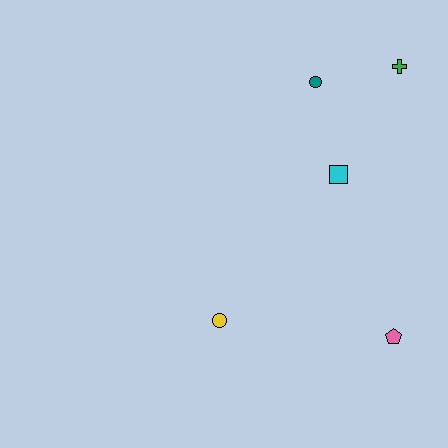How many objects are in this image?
There are 5 objects.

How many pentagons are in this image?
There is 1 pentagon.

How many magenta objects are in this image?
There are no magenta objects.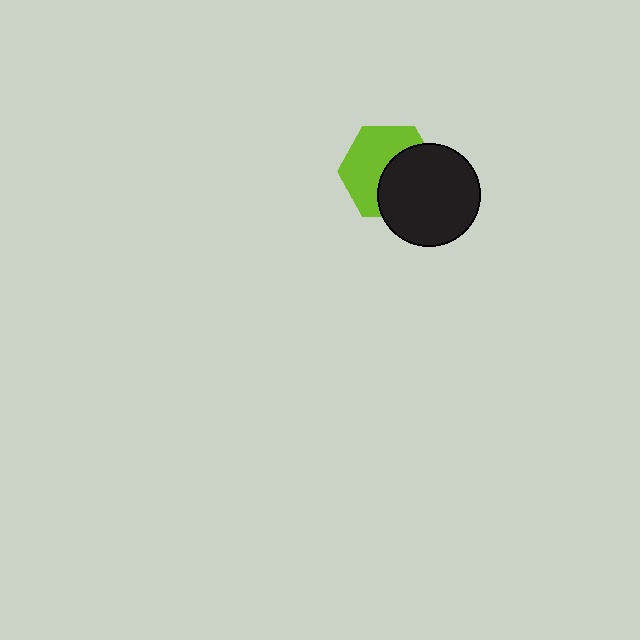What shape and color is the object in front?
The object in front is a black circle.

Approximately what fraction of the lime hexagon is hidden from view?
Roughly 46% of the lime hexagon is hidden behind the black circle.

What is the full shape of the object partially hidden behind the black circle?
The partially hidden object is a lime hexagon.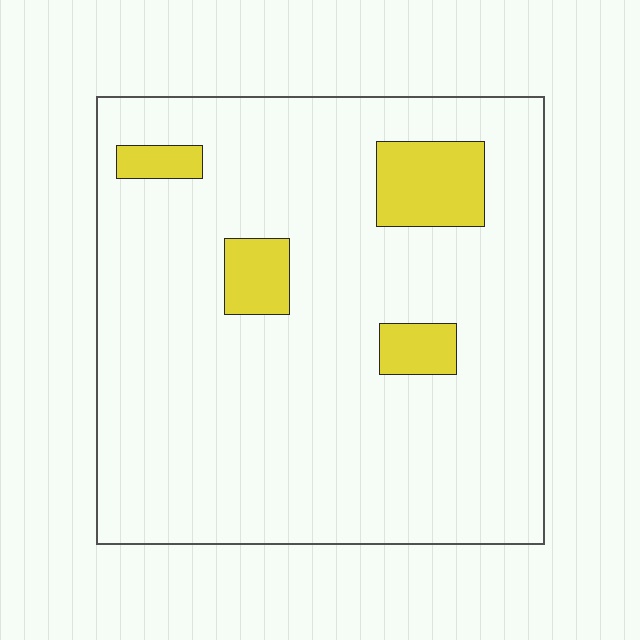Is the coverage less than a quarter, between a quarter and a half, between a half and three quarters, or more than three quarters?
Less than a quarter.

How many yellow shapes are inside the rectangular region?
4.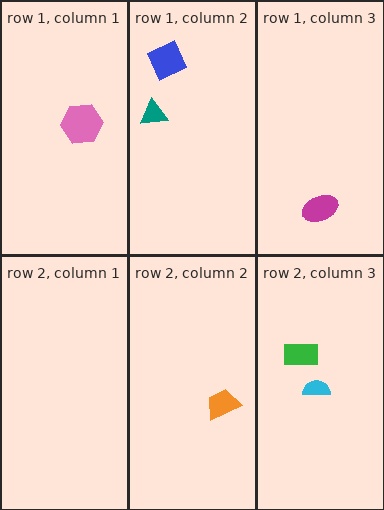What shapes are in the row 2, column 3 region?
The green rectangle, the cyan semicircle.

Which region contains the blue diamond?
The row 1, column 2 region.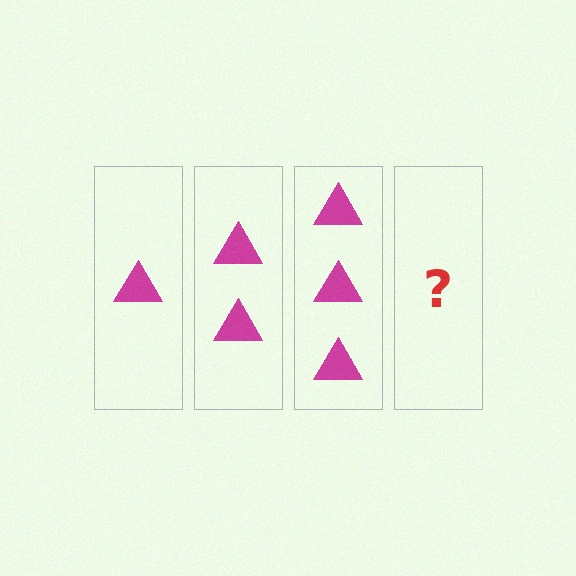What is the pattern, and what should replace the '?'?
The pattern is that each step adds one more triangle. The '?' should be 4 triangles.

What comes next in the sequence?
The next element should be 4 triangles.